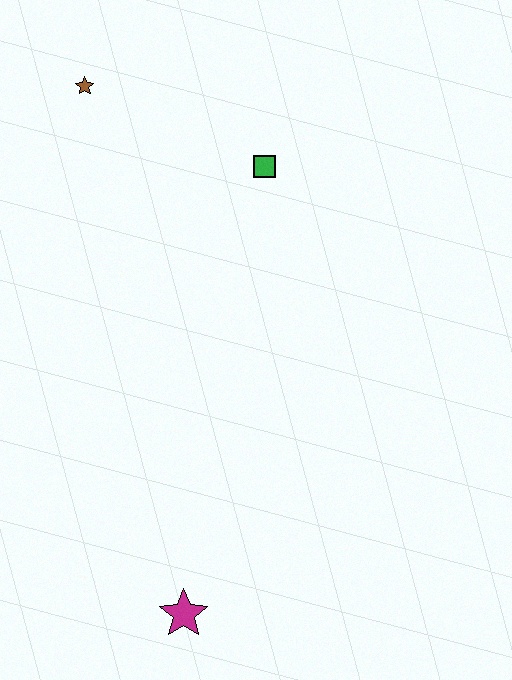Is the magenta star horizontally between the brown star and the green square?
Yes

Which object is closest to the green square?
The brown star is closest to the green square.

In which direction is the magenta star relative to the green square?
The magenta star is below the green square.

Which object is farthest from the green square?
The magenta star is farthest from the green square.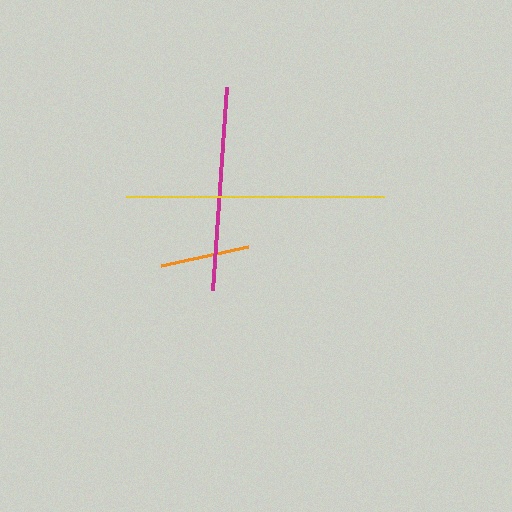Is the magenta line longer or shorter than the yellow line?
The yellow line is longer than the magenta line.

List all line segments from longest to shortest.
From longest to shortest: yellow, magenta, orange.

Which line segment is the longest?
The yellow line is the longest at approximately 258 pixels.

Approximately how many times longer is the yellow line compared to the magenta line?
The yellow line is approximately 1.3 times the length of the magenta line.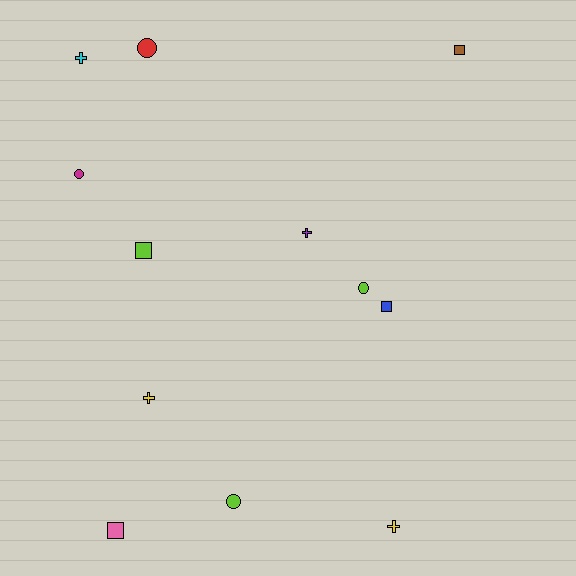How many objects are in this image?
There are 12 objects.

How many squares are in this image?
There are 4 squares.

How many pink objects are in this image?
There is 1 pink object.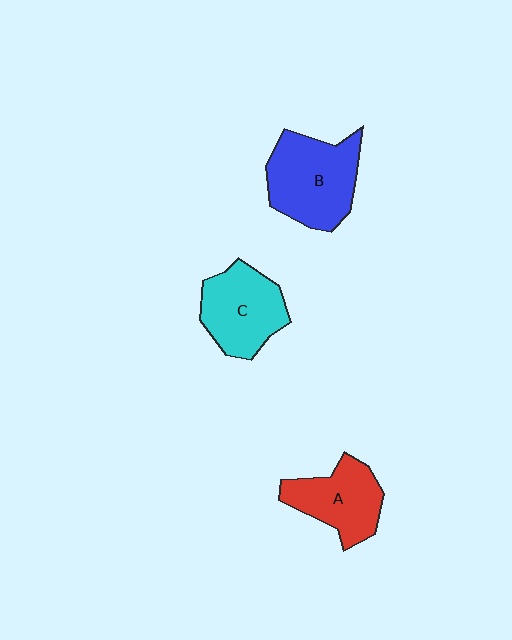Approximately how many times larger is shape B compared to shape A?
Approximately 1.3 times.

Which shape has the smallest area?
Shape A (red).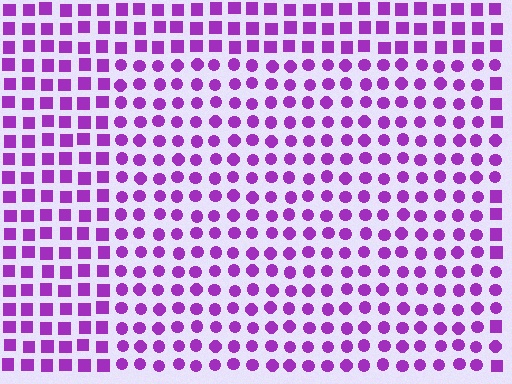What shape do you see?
I see a rectangle.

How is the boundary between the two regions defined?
The boundary is defined by a change in element shape: circles inside vs. squares outside. All elements share the same color and spacing.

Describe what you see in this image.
The image is filled with small purple elements arranged in a uniform grid. A rectangle-shaped region contains circles, while the surrounding area contains squares. The boundary is defined purely by the change in element shape.